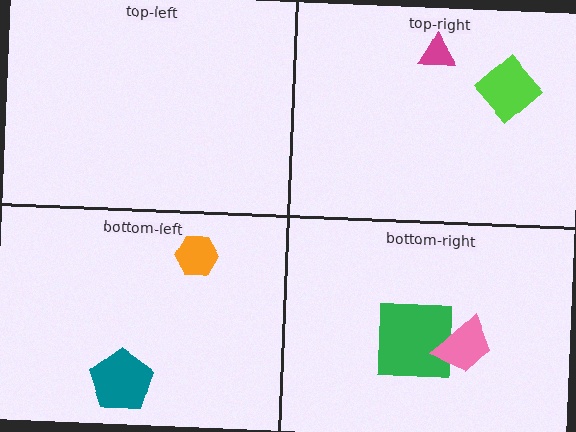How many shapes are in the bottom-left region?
2.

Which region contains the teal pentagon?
The bottom-left region.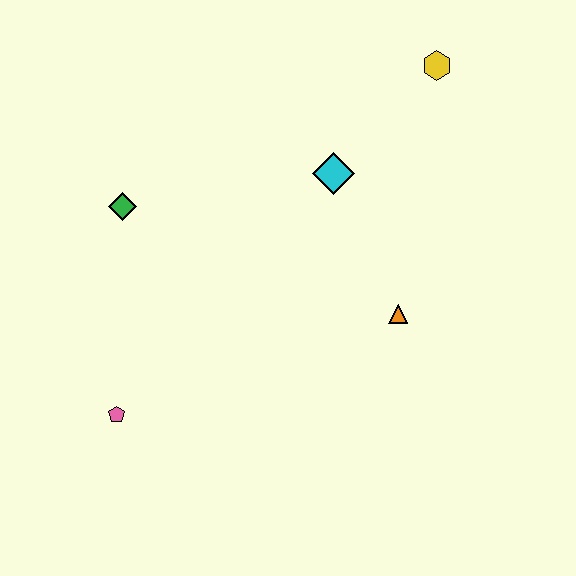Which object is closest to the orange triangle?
The cyan diamond is closest to the orange triangle.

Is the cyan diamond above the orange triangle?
Yes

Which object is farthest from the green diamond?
The yellow hexagon is farthest from the green diamond.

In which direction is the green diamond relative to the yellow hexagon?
The green diamond is to the left of the yellow hexagon.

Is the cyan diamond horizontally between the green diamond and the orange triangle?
Yes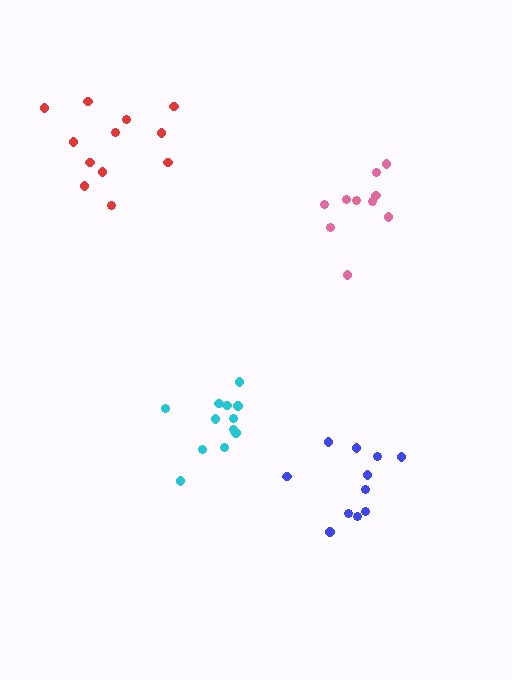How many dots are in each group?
Group 1: 12 dots, Group 2: 11 dots, Group 3: 10 dots, Group 4: 12 dots (45 total).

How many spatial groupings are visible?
There are 4 spatial groupings.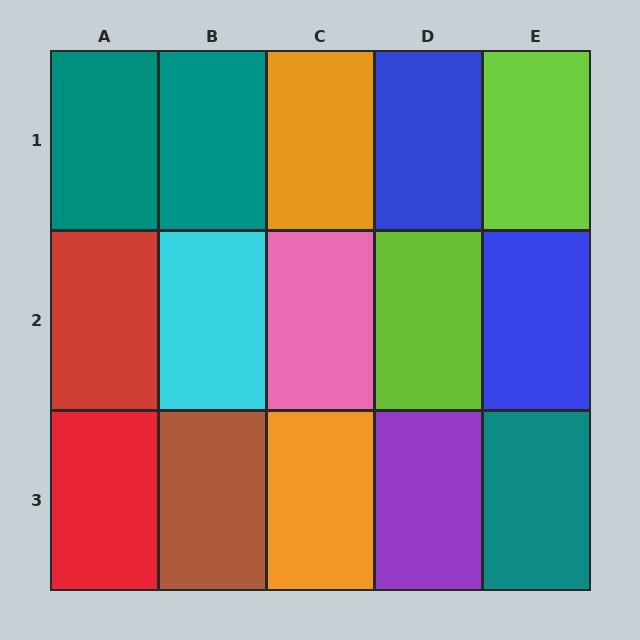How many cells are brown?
1 cell is brown.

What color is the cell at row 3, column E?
Teal.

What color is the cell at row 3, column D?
Purple.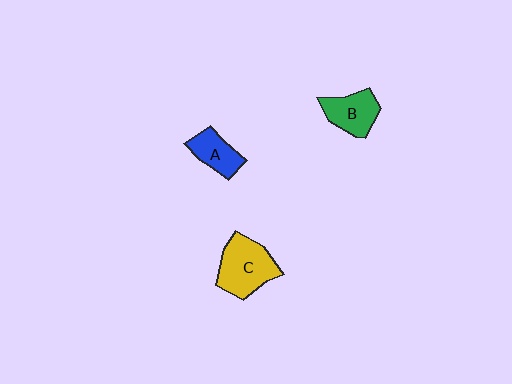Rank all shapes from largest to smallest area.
From largest to smallest: C (yellow), B (green), A (blue).